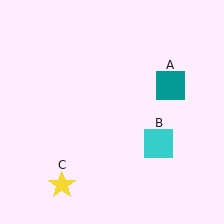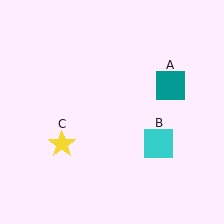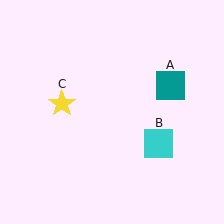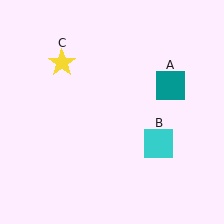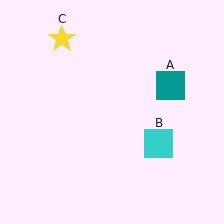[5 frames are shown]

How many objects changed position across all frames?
1 object changed position: yellow star (object C).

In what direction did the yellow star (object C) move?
The yellow star (object C) moved up.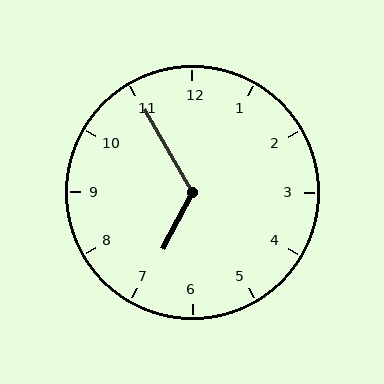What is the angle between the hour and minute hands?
Approximately 122 degrees.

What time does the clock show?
6:55.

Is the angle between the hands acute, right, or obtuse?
It is obtuse.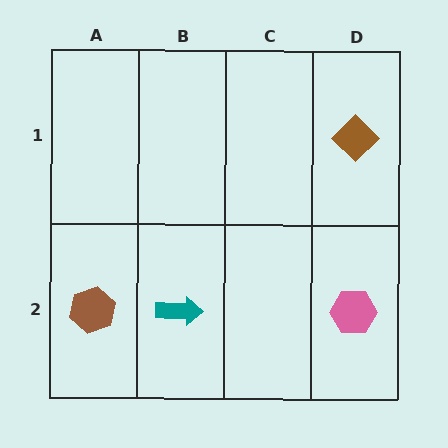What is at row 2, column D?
A pink hexagon.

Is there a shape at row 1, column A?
No, that cell is empty.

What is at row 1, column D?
A brown diamond.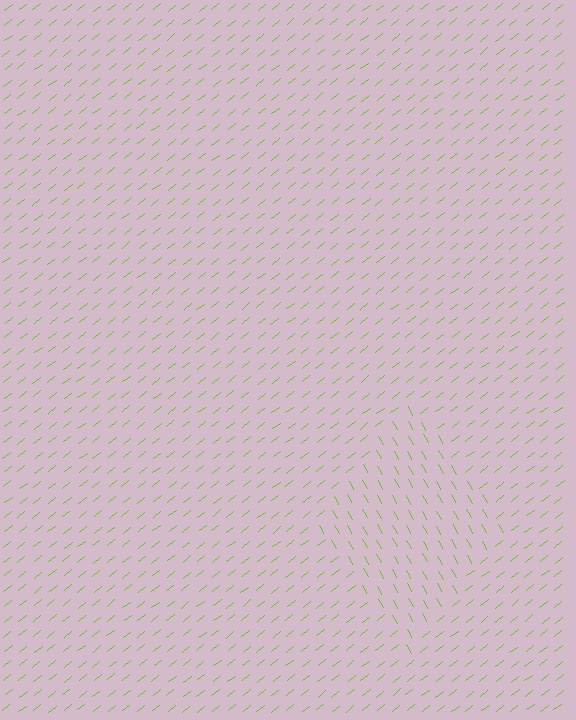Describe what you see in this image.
The image is filled with small lime line segments. A diamond region in the image has lines oriented differently from the surrounding lines, creating a visible texture boundary.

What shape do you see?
I see a diamond.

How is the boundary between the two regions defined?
The boundary is defined purely by a change in line orientation (approximately 81 degrees difference). All lines are the same color and thickness.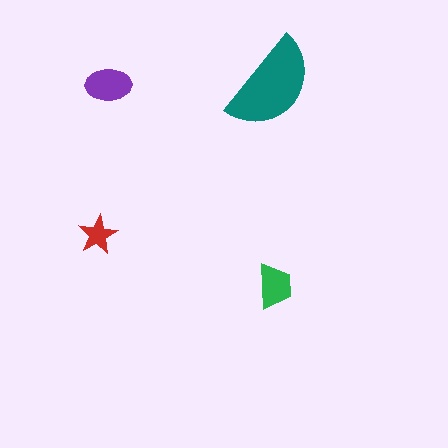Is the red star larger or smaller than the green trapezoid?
Smaller.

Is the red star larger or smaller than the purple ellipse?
Smaller.